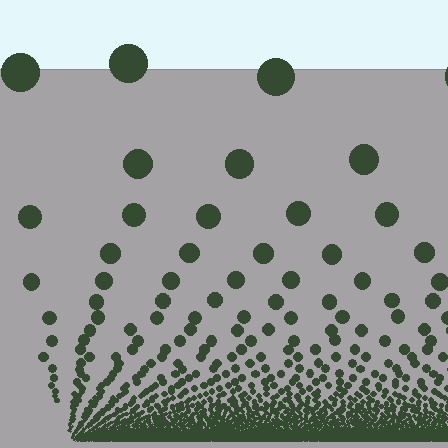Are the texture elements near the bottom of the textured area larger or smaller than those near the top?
Smaller. The gradient is inverted — elements near the bottom are smaller and denser.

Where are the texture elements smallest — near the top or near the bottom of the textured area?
Near the bottom.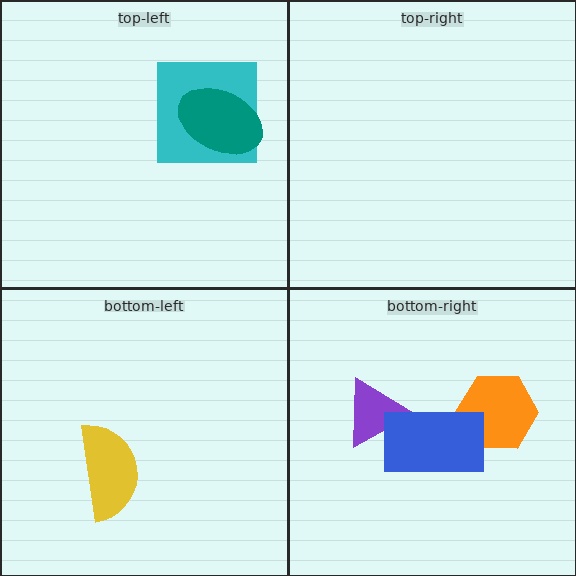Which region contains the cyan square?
The top-left region.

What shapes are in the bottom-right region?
The purple triangle, the orange hexagon, the blue rectangle.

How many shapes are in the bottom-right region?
3.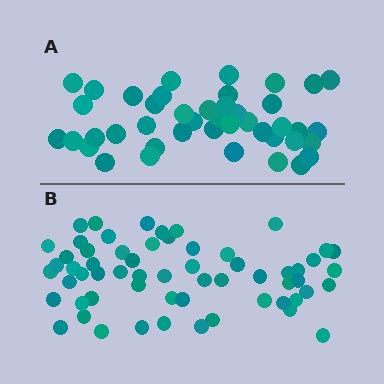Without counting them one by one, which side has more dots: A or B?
Region B (the bottom region) has more dots.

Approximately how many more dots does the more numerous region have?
Region B has approximately 15 more dots than region A.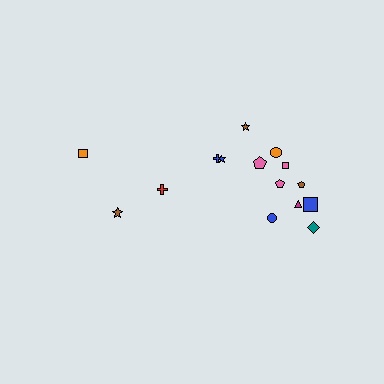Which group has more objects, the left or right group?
The right group.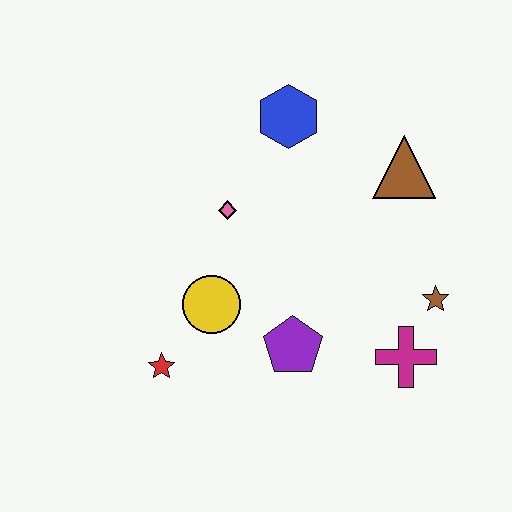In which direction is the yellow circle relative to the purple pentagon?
The yellow circle is to the left of the purple pentagon.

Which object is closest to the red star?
The yellow circle is closest to the red star.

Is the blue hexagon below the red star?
No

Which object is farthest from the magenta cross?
The blue hexagon is farthest from the magenta cross.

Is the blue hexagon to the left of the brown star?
Yes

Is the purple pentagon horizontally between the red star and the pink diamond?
No